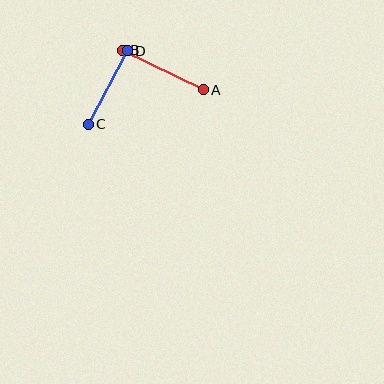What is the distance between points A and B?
The distance is approximately 90 pixels.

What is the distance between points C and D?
The distance is approximately 83 pixels.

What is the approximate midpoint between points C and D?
The midpoint is at approximately (107, 88) pixels.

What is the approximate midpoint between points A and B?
The midpoint is at approximately (163, 70) pixels.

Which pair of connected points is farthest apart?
Points A and B are farthest apart.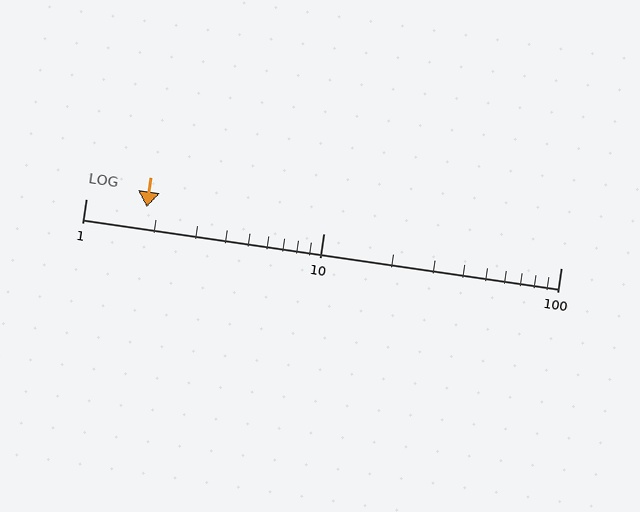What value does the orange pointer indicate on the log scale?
The pointer indicates approximately 1.8.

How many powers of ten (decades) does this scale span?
The scale spans 2 decades, from 1 to 100.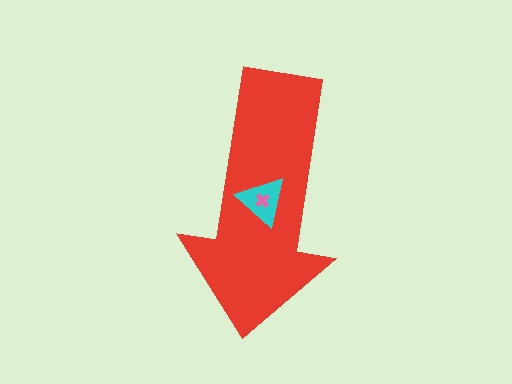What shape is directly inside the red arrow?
The cyan triangle.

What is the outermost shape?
The red arrow.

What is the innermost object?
The pink cross.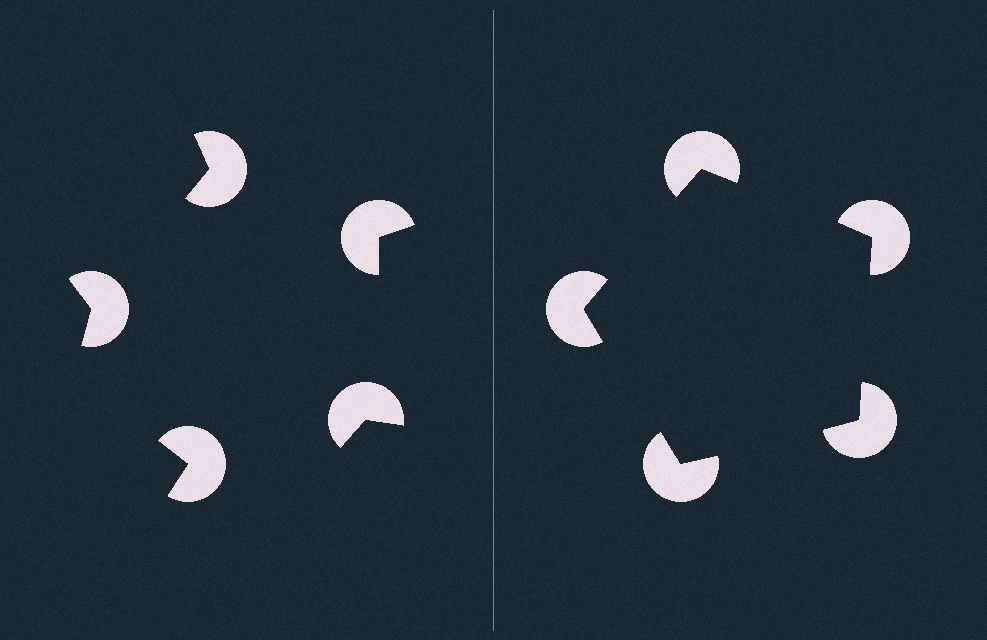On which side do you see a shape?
An illusory pentagon appears on the right side. On the left side the wedge cuts are rotated, so no coherent shape forms.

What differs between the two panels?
The pac-man discs are positioned identically on both sides; only the wedge orientations differ. On the right they align to a pentagon; on the left they are misaligned.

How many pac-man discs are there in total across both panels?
10 — 5 on each side.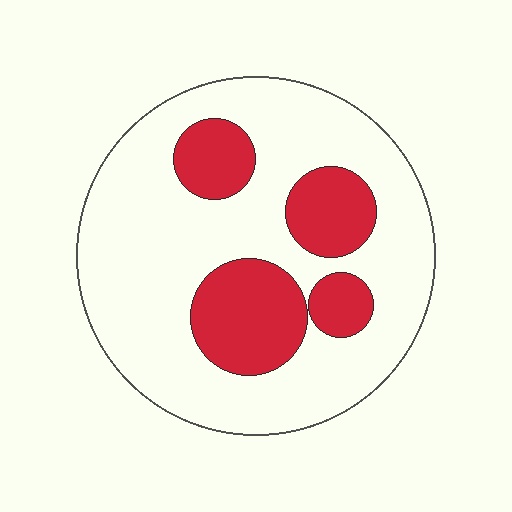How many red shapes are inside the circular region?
4.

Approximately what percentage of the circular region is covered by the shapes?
Approximately 25%.